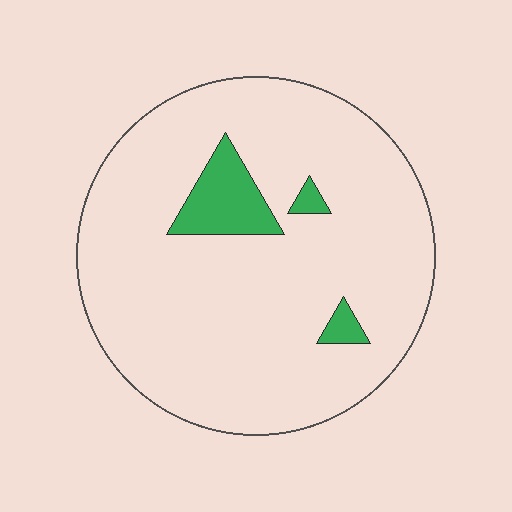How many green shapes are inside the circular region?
3.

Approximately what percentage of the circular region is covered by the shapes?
Approximately 10%.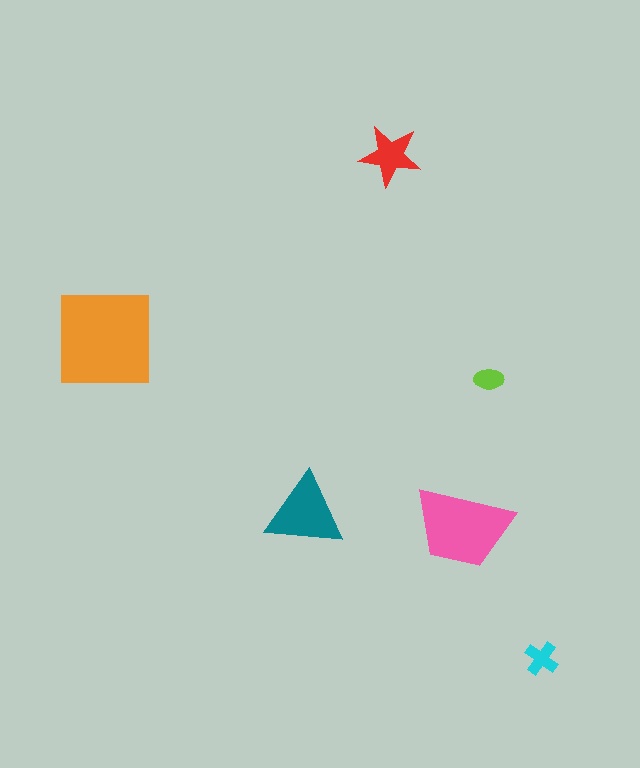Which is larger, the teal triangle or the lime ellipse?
The teal triangle.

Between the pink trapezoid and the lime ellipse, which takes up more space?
The pink trapezoid.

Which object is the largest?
The orange square.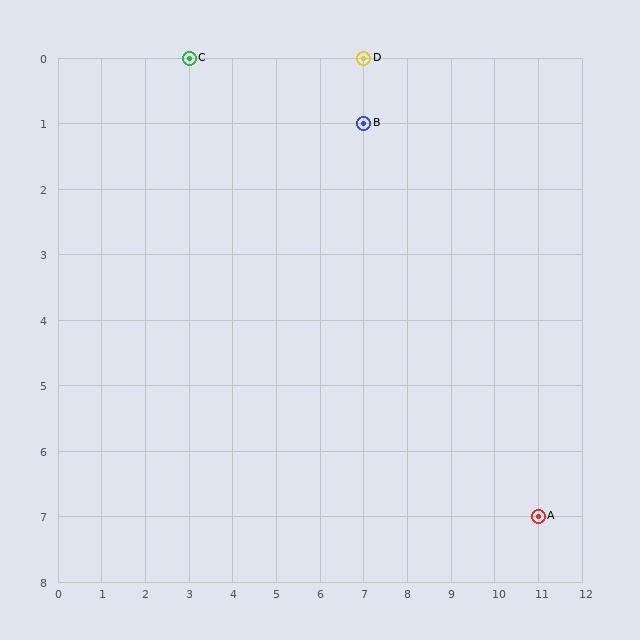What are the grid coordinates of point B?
Point B is at grid coordinates (7, 1).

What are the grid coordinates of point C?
Point C is at grid coordinates (3, 0).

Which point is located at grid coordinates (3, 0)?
Point C is at (3, 0).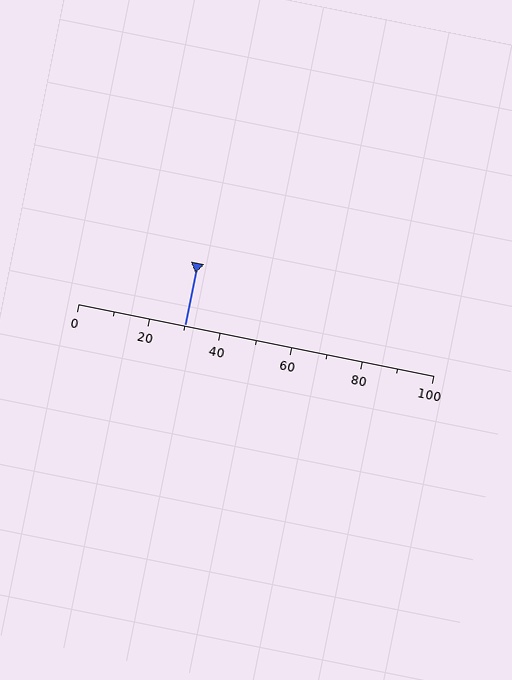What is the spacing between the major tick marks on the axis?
The major ticks are spaced 20 apart.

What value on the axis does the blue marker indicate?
The marker indicates approximately 30.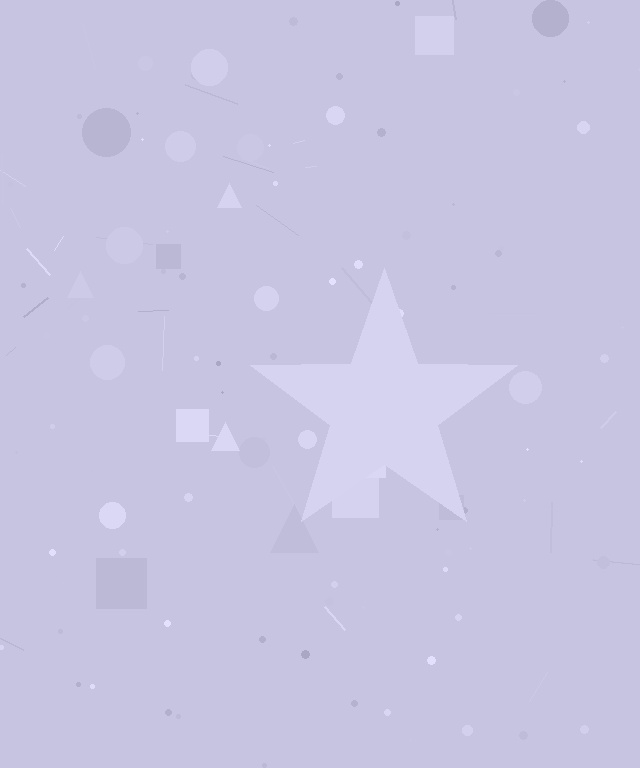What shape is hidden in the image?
A star is hidden in the image.